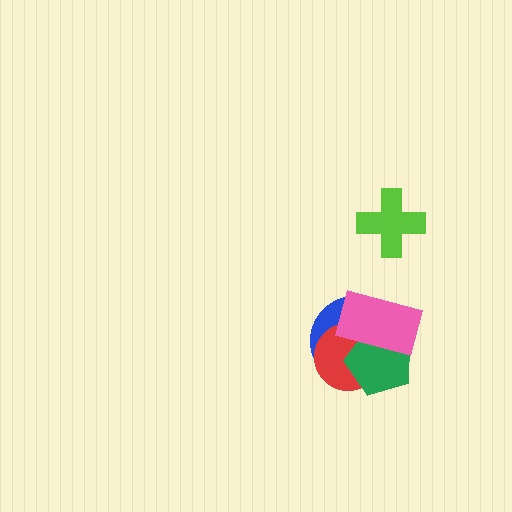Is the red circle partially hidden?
Yes, it is partially covered by another shape.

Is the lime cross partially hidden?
No, no other shape covers it.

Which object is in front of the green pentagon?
The pink rectangle is in front of the green pentagon.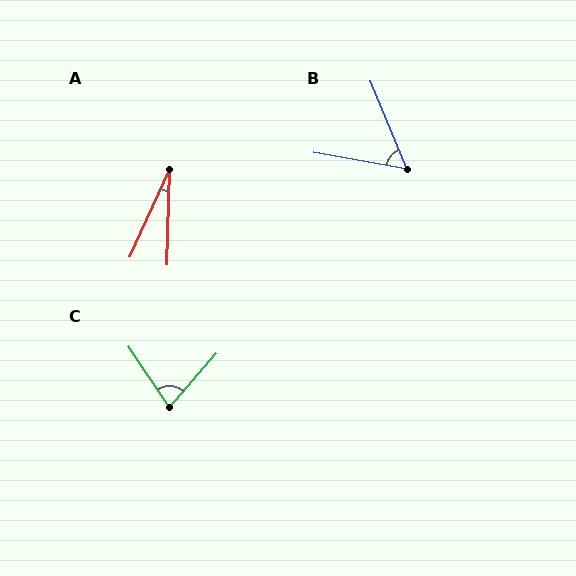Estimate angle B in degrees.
Approximately 58 degrees.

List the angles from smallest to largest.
A (23°), B (58°), C (74°).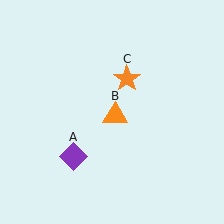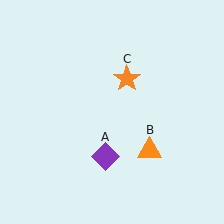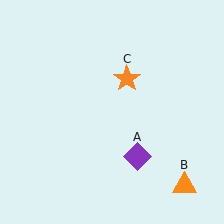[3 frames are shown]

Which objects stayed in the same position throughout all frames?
Orange star (object C) remained stationary.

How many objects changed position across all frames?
2 objects changed position: purple diamond (object A), orange triangle (object B).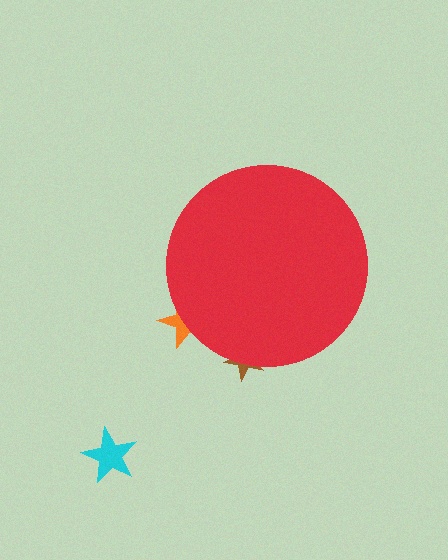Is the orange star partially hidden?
Yes, the orange star is partially hidden behind the red circle.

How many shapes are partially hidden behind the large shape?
2 shapes are partially hidden.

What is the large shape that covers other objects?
A red circle.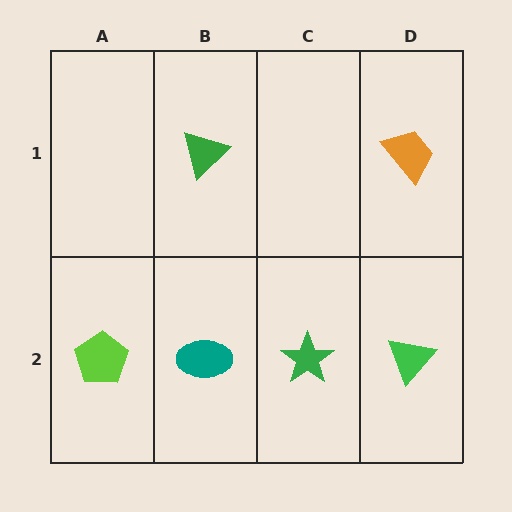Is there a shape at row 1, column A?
No, that cell is empty.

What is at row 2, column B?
A teal ellipse.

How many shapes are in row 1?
2 shapes.